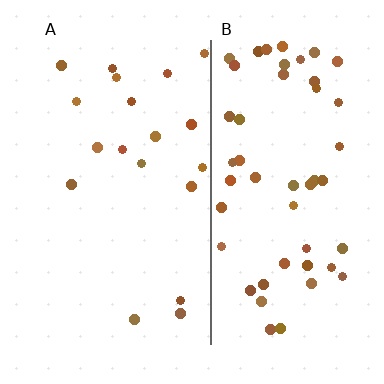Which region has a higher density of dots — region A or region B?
B (the right).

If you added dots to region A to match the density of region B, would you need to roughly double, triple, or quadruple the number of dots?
Approximately triple.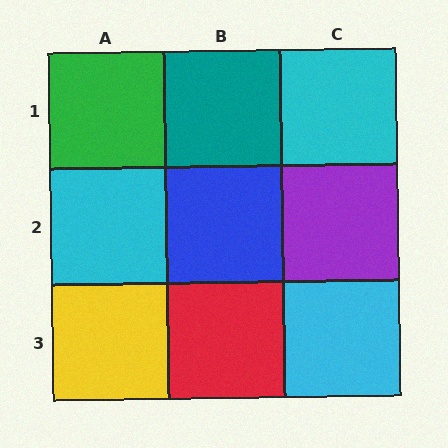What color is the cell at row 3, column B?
Red.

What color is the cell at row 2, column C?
Purple.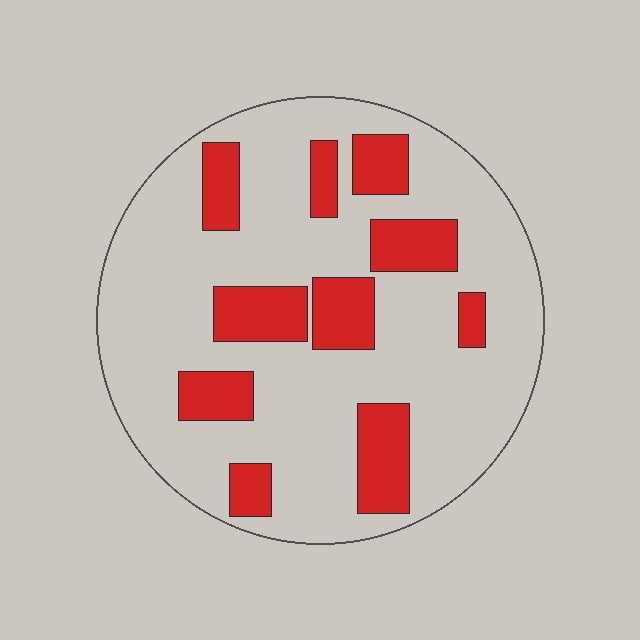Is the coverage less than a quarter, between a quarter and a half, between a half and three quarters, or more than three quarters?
Less than a quarter.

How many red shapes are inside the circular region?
10.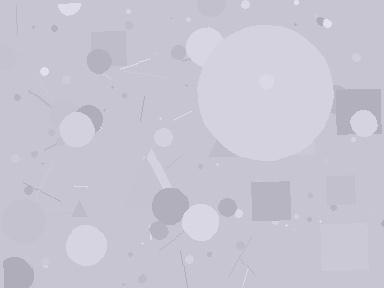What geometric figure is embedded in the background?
A circle is embedded in the background.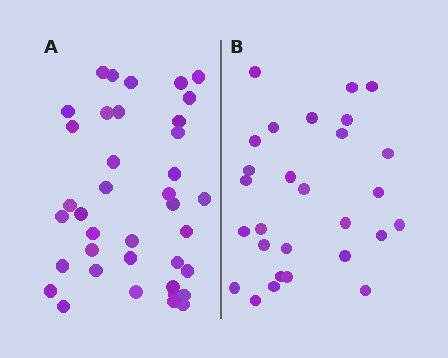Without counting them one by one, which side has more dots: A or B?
Region A (the left region) has more dots.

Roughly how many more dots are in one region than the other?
Region A has roughly 10 or so more dots than region B.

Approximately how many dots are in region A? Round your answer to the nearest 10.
About 40 dots. (The exact count is 38, which rounds to 40.)